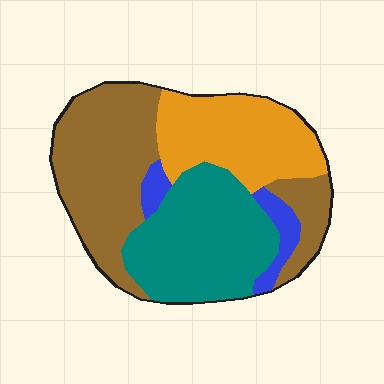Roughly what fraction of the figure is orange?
Orange covers about 25% of the figure.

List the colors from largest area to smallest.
From largest to smallest: brown, teal, orange, blue.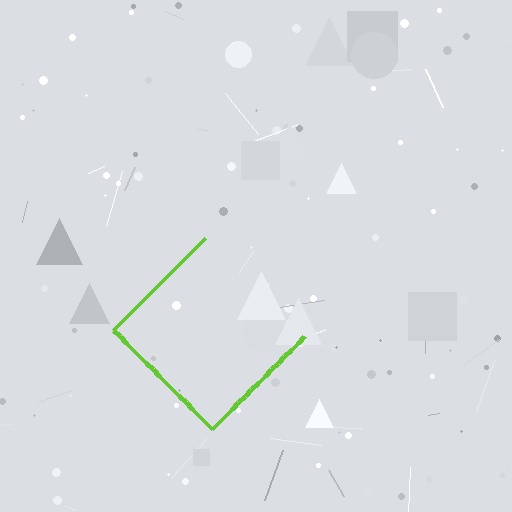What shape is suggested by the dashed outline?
The dashed outline suggests a diamond.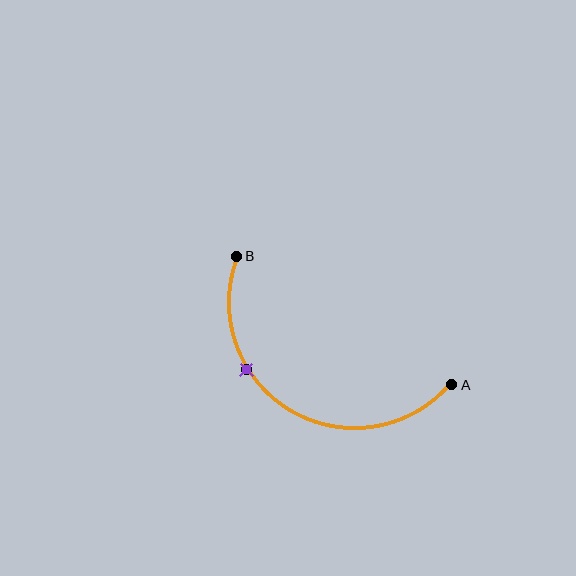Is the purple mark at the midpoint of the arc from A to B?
No. The purple mark lies on the arc but is closer to endpoint B. The arc midpoint would be at the point on the curve equidistant along the arc from both A and B.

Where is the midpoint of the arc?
The arc midpoint is the point on the curve farthest from the straight line joining A and B. It sits below that line.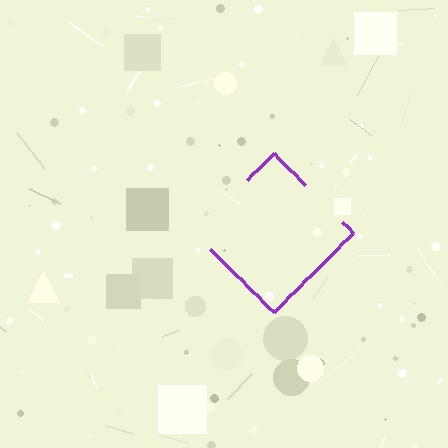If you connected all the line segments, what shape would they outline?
They would outline a diamond.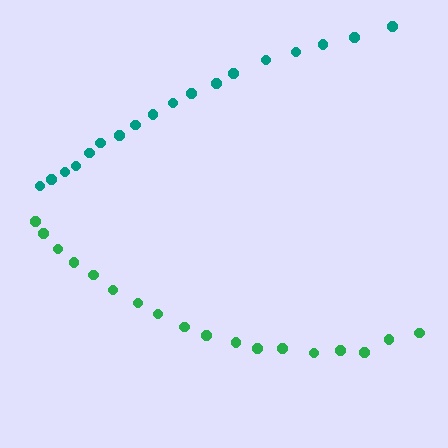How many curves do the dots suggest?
There are 2 distinct paths.